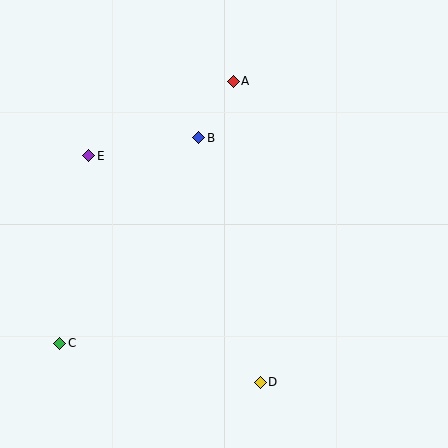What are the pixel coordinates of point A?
Point A is at (233, 81).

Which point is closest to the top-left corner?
Point E is closest to the top-left corner.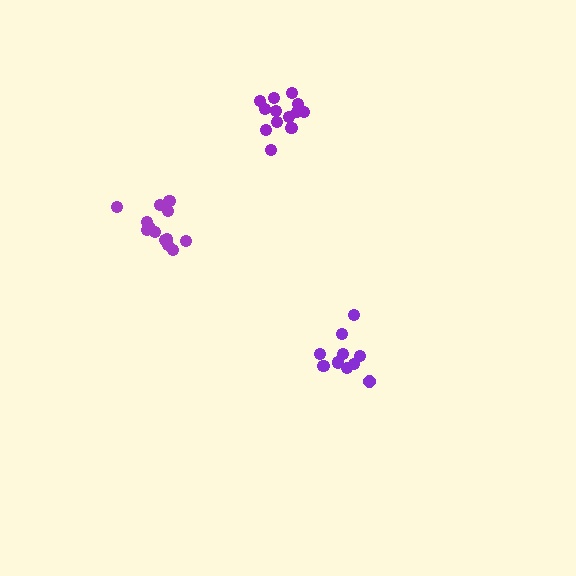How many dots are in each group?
Group 1: 13 dots, Group 2: 10 dots, Group 3: 13 dots (36 total).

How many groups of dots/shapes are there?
There are 3 groups.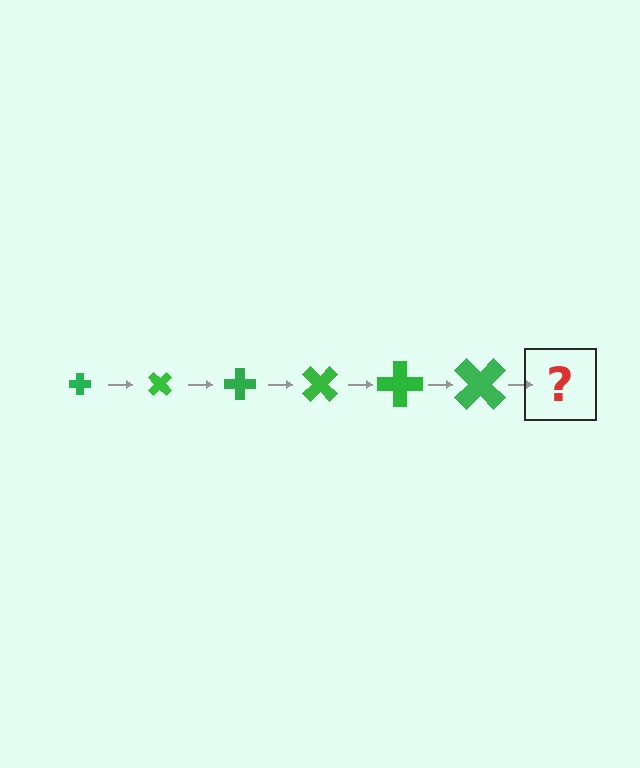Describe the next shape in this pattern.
It should be a cross, larger than the previous one and rotated 270 degrees from the start.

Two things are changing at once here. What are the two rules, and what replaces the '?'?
The two rules are that the cross grows larger each step and it rotates 45 degrees each step. The '?' should be a cross, larger than the previous one and rotated 270 degrees from the start.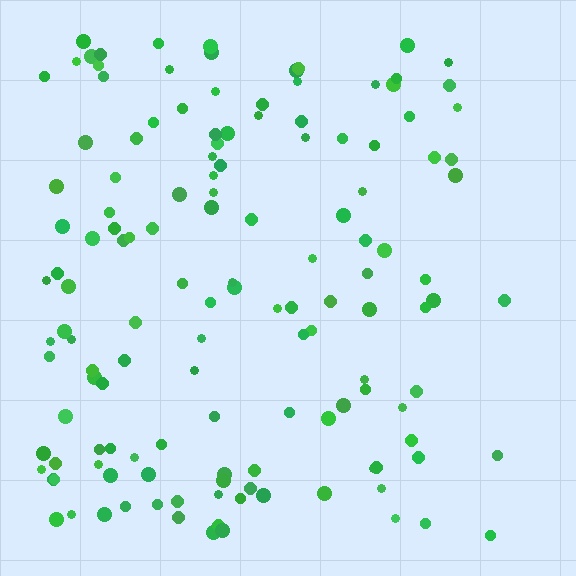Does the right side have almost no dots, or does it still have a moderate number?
Still a moderate number, just noticeably fewer than the left.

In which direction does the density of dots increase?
From right to left, with the left side densest.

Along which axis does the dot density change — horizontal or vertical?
Horizontal.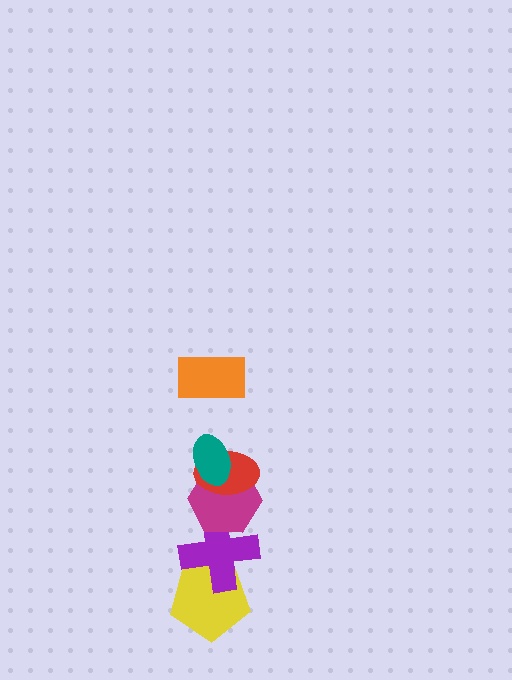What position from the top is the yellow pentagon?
The yellow pentagon is 6th from the top.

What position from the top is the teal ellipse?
The teal ellipse is 2nd from the top.